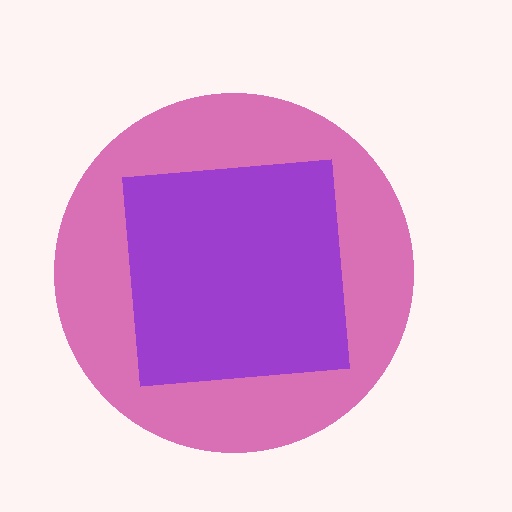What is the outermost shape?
The pink circle.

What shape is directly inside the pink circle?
The purple square.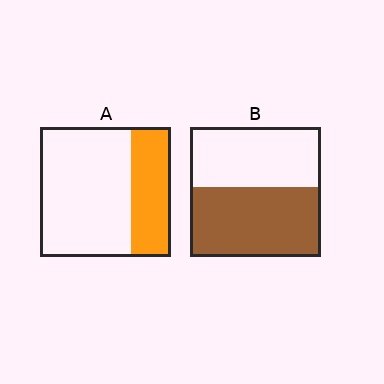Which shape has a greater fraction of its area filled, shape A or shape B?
Shape B.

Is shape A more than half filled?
No.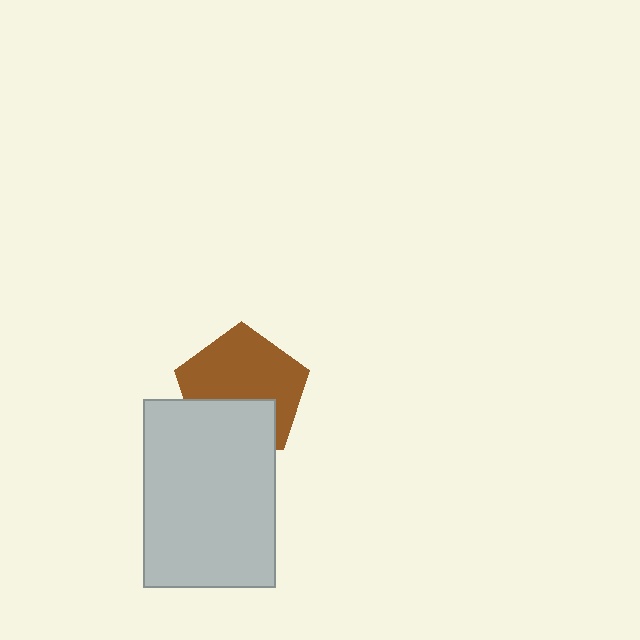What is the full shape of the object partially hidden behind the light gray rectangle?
The partially hidden object is a brown pentagon.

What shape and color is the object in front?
The object in front is a light gray rectangle.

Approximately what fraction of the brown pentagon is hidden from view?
Roughly 35% of the brown pentagon is hidden behind the light gray rectangle.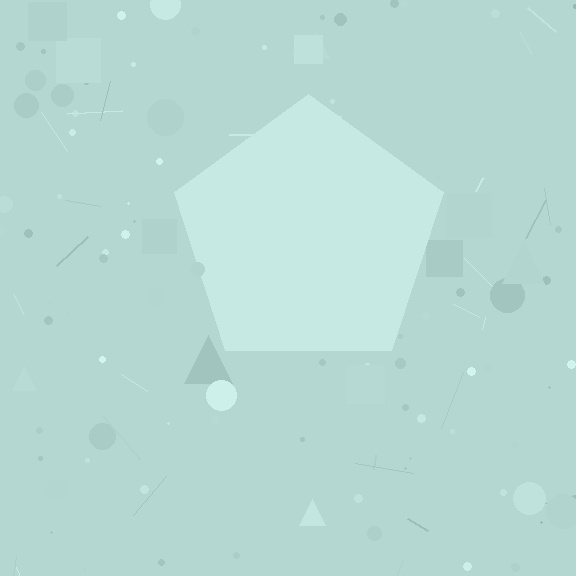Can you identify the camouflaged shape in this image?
The camouflaged shape is a pentagon.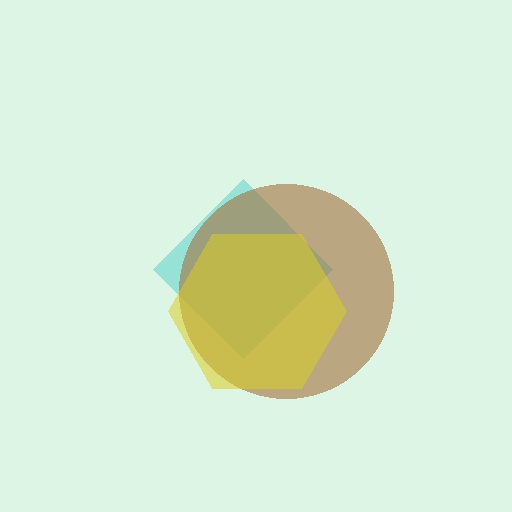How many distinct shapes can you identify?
There are 3 distinct shapes: a cyan diamond, a brown circle, a yellow hexagon.